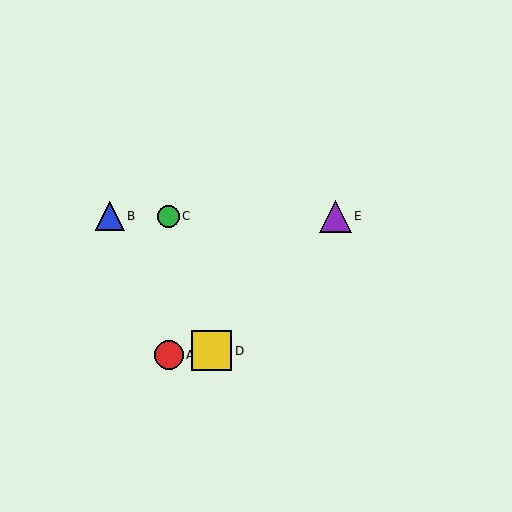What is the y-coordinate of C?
Object C is at y≈216.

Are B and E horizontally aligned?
Yes, both are at y≈216.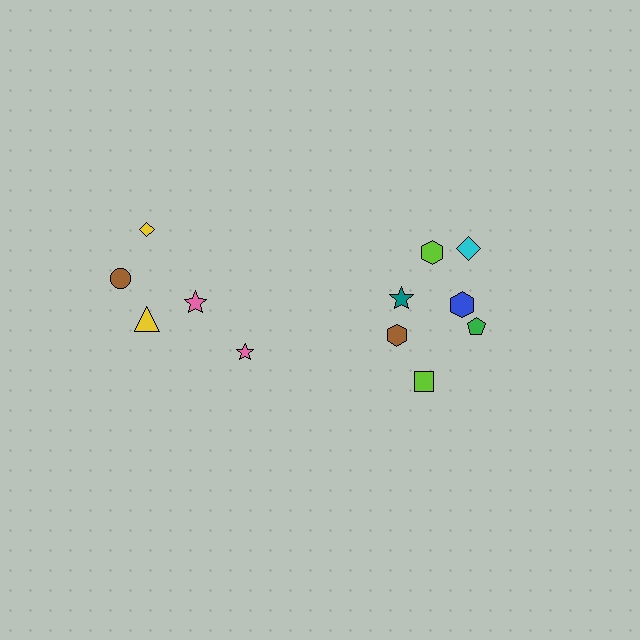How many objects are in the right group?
There are 7 objects.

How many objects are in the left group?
There are 5 objects.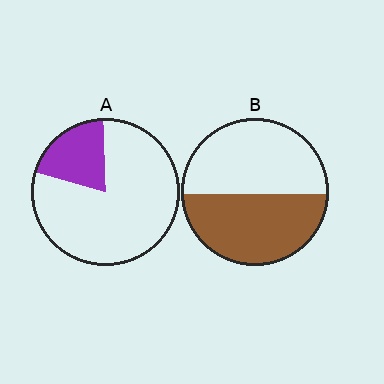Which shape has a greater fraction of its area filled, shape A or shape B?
Shape B.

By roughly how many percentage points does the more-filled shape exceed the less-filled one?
By roughly 30 percentage points (B over A).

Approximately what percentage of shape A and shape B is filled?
A is approximately 20% and B is approximately 50%.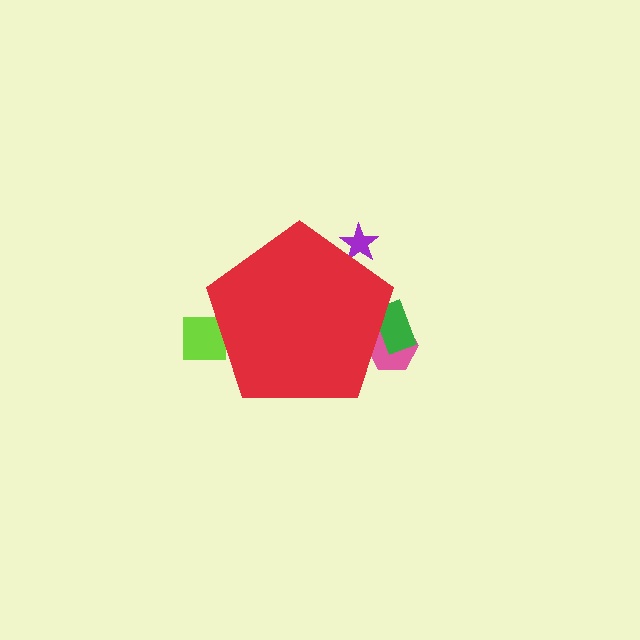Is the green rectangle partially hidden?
Yes, the green rectangle is partially hidden behind the red pentagon.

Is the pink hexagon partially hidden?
Yes, the pink hexagon is partially hidden behind the red pentagon.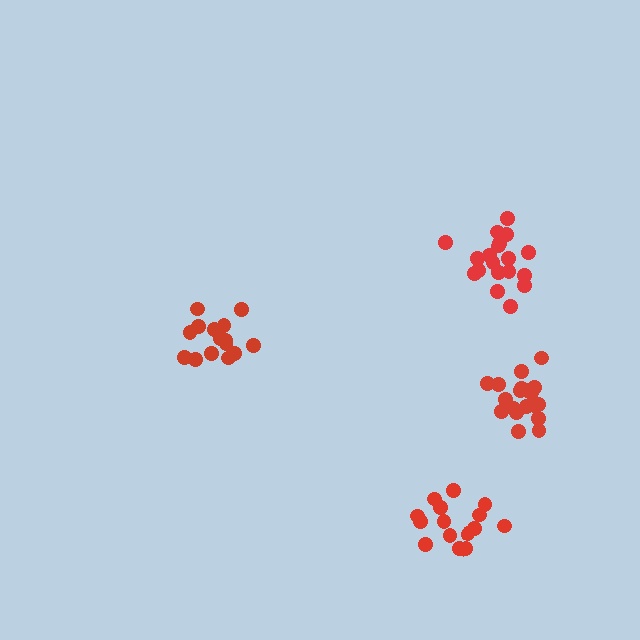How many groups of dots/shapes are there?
There are 4 groups.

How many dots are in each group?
Group 1: 19 dots, Group 2: 15 dots, Group 3: 19 dots, Group 4: 15 dots (68 total).